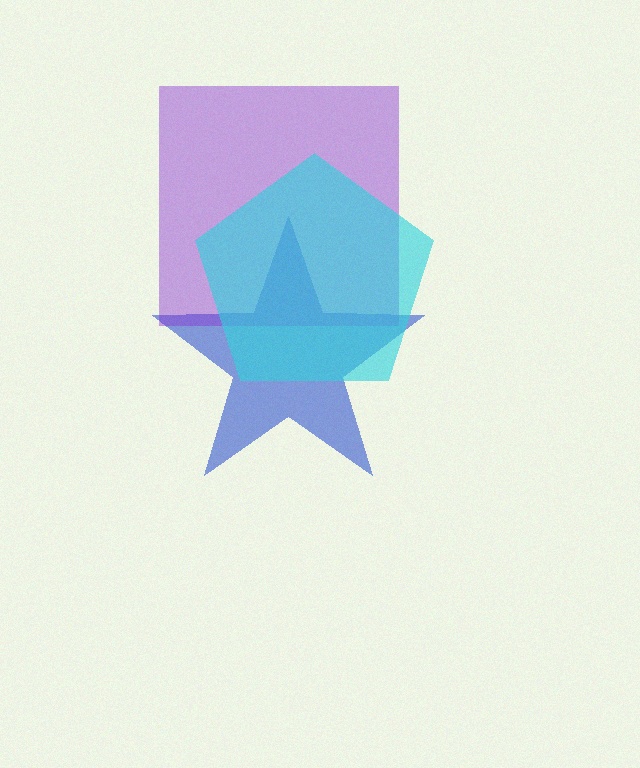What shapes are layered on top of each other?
The layered shapes are: a blue star, a purple square, a cyan pentagon.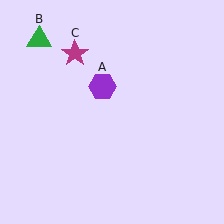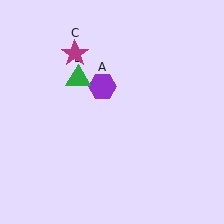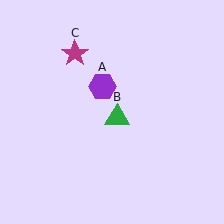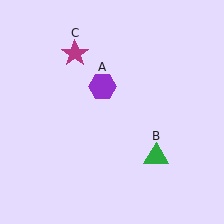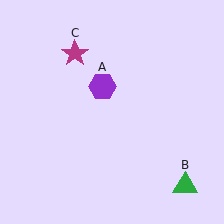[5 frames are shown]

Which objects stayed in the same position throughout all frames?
Purple hexagon (object A) and magenta star (object C) remained stationary.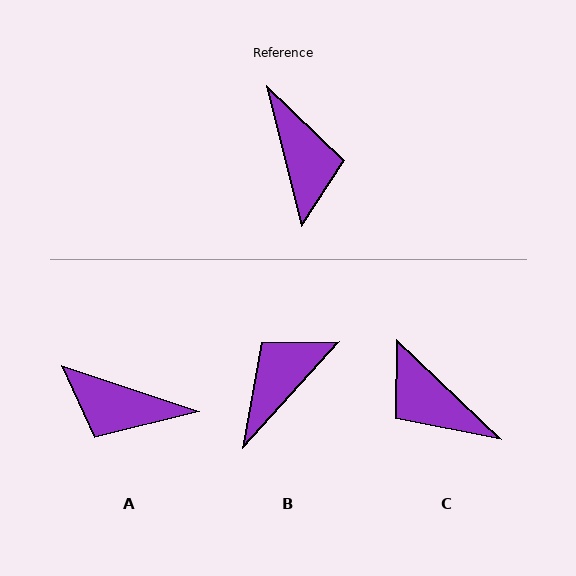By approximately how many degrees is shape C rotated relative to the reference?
Approximately 148 degrees clockwise.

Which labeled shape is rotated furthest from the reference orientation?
C, about 148 degrees away.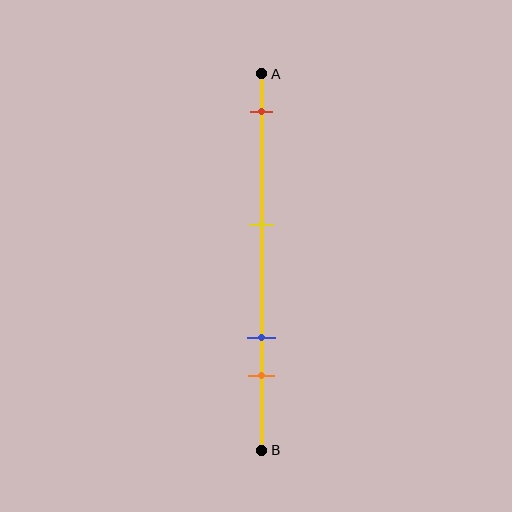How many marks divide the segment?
There are 4 marks dividing the segment.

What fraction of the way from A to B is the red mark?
The red mark is approximately 10% (0.1) of the way from A to B.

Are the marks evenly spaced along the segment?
No, the marks are not evenly spaced.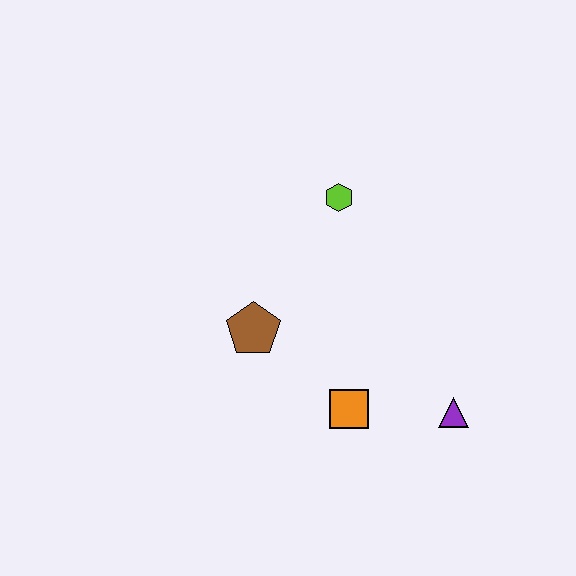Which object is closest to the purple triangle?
The orange square is closest to the purple triangle.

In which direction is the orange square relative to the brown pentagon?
The orange square is to the right of the brown pentagon.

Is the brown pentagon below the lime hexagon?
Yes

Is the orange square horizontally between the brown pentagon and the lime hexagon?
No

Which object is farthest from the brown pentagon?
The purple triangle is farthest from the brown pentagon.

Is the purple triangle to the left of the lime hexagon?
No